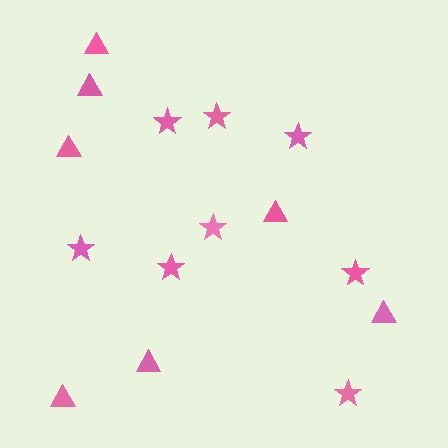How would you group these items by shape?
There are 2 groups: one group of triangles (7) and one group of stars (8).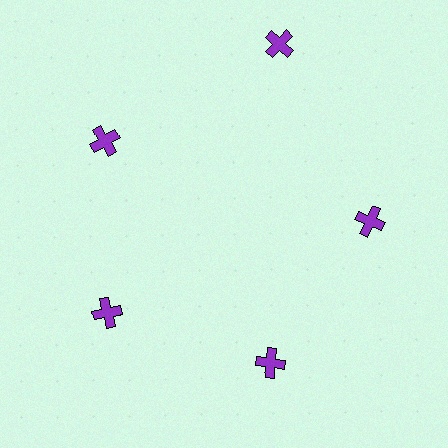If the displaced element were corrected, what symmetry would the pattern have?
It would have 5-fold rotational symmetry — the pattern would map onto itself every 72 degrees.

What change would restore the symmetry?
The symmetry would be restored by moving it inward, back onto the ring so that all 5 crosses sit at equal angles and equal distance from the center.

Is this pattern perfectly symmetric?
No. The 5 purple crosses are arranged in a ring, but one element near the 1 o'clock position is pushed outward from the center, breaking the 5-fold rotational symmetry.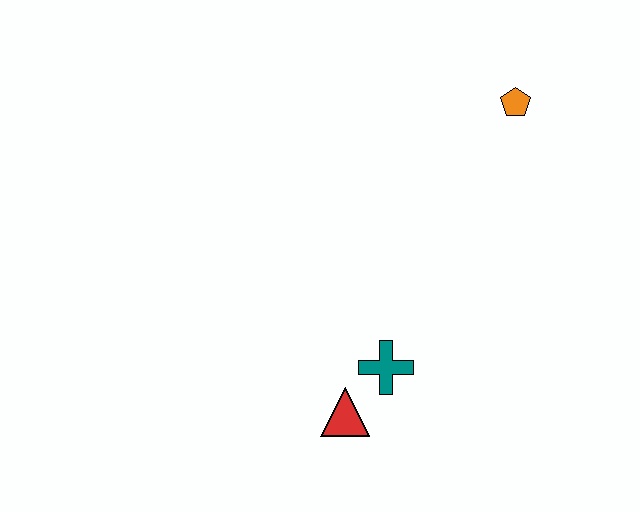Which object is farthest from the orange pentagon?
The red triangle is farthest from the orange pentagon.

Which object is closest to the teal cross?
The red triangle is closest to the teal cross.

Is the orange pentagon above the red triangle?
Yes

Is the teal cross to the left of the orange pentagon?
Yes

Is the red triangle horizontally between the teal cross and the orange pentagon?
No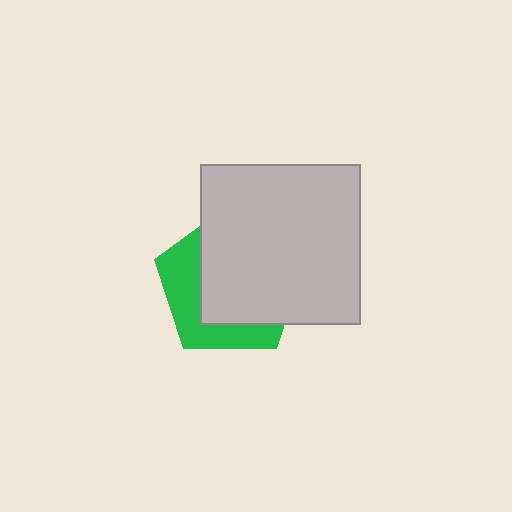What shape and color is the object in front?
The object in front is a light gray square.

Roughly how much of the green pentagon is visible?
A small part of it is visible (roughly 36%).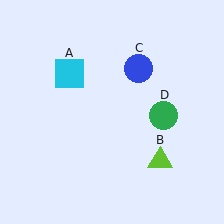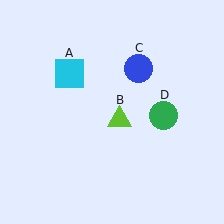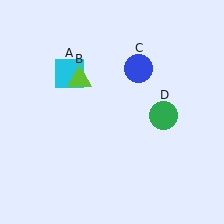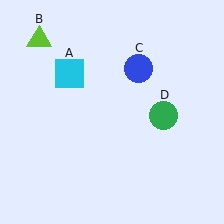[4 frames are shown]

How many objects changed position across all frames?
1 object changed position: lime triangle (object B).